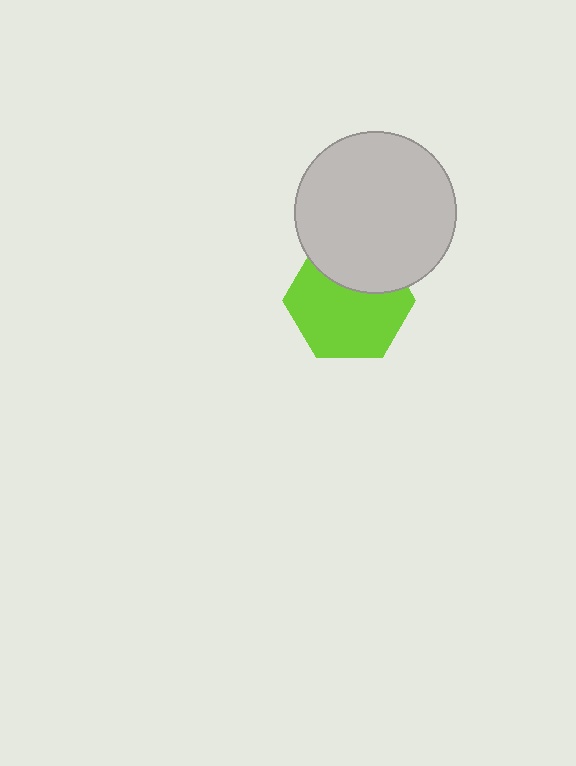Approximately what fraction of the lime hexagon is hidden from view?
Roughly 33% of the lime hexagon is hidden behind the light gray circle.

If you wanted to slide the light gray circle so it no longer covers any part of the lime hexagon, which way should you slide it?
Slide it up — that is the most direct way to separate the two shapes.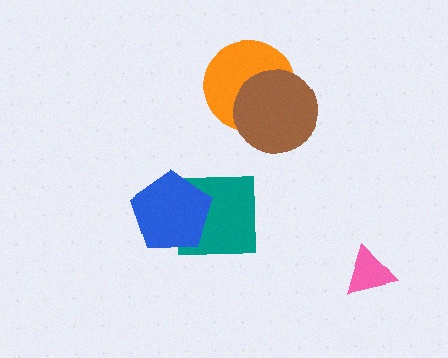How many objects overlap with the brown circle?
1 object overlaps with the brown circle.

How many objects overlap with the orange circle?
1 object overlaps with the orange circle.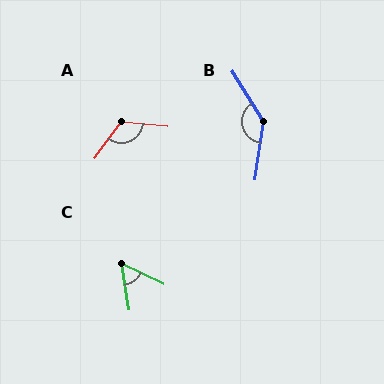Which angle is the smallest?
C, at approximately 55 degrees.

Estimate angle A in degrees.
Approximately 121 degrees.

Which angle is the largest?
B, at approximately 140 degrees.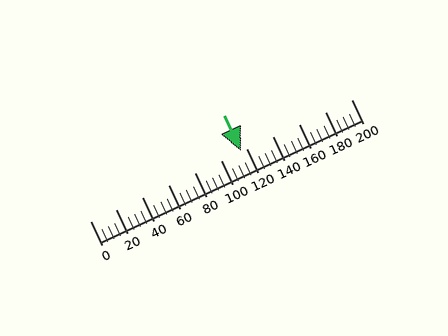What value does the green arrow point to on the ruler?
The green arrow points to approximately 115.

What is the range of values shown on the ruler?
The ruler shows values from 0 to 200.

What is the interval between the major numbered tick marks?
The major tick marks are spaced 20 units apart.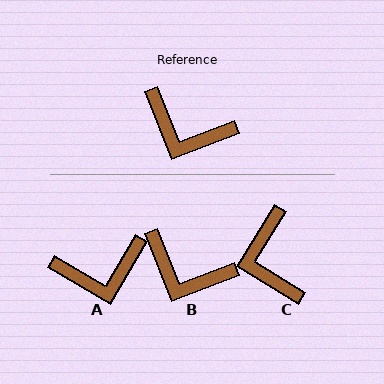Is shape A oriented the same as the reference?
No, it is off by about 38 degrees.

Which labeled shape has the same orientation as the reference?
B.